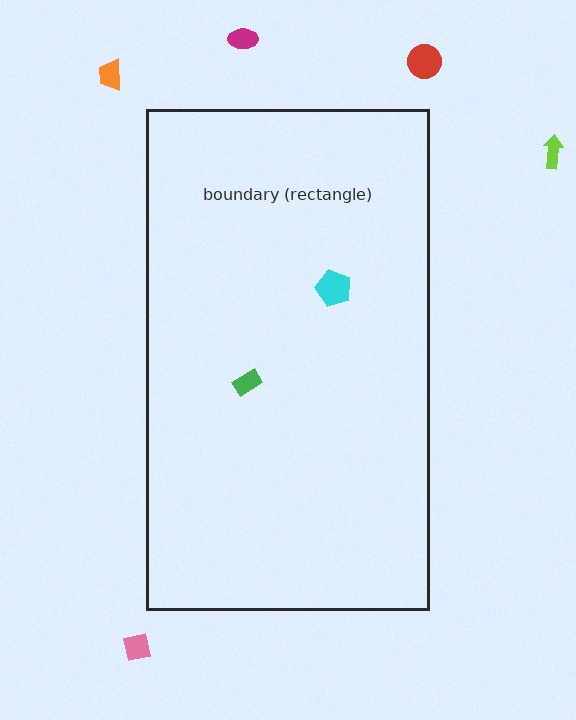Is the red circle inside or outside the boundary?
Outside.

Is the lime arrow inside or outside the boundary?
Outside.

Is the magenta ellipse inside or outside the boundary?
Outside.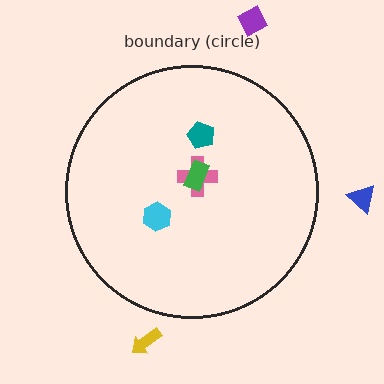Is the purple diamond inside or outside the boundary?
Outside.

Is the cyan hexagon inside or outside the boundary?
Inside.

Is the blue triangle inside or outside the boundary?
Outside.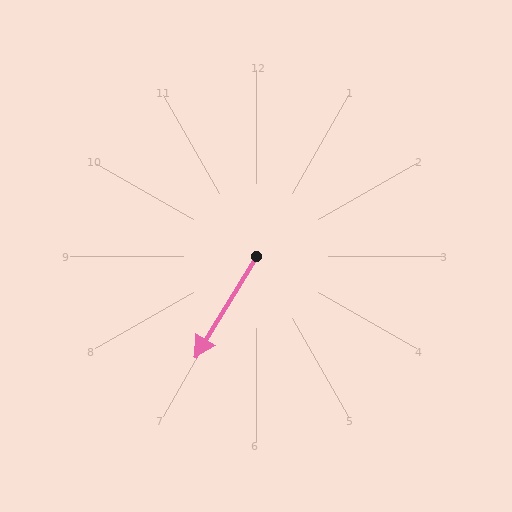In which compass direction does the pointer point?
Southwest.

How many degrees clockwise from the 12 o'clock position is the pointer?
Approximately 211 degrees.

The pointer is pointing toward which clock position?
Roughly 7 o'clock.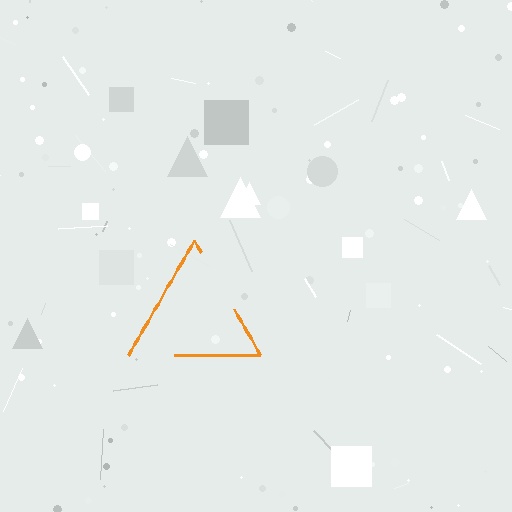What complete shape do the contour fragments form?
The contour fragments form a triangle.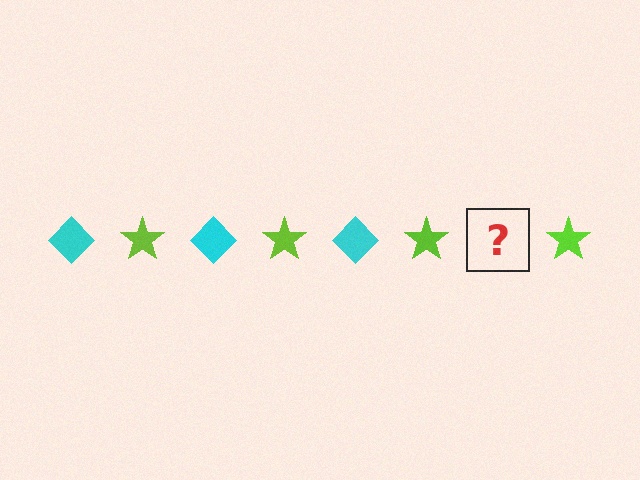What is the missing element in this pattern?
The missing element is a cyan diamond.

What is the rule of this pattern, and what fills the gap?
The rule is that the pattern alternates between cyan diamond and lime star. The gap should be filled with a cyan diamond.